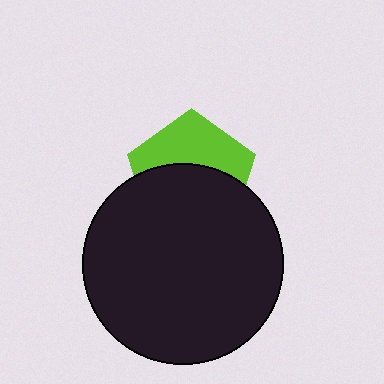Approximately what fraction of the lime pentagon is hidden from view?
Roughly 56% of the lime pentagon is hidden behind the black circle.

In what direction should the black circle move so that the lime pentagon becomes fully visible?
The black circle should move down. That is the shortest direction to clear the overlap and leave the lime pentagon fully visible.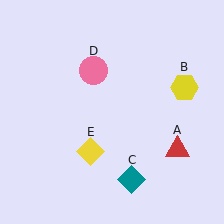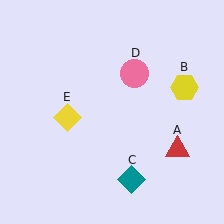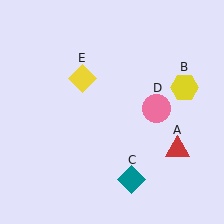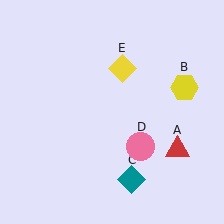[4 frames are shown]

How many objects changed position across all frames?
2 objects changed position: pink circle (object D), yellow diamond (object E).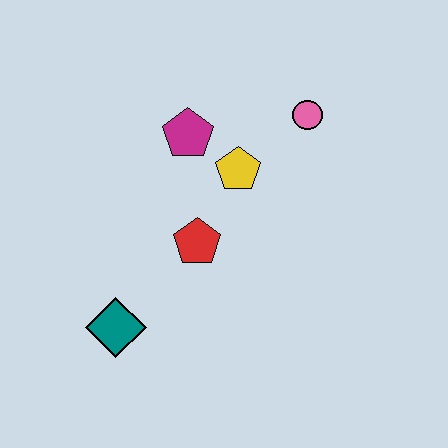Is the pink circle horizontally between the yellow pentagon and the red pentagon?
No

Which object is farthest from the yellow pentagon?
The teal diamond is farthest from the yellow pentagon.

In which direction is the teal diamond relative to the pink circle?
The teal diamond is below the pink circle.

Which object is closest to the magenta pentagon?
The yellow pentagon is closest to the magenta pentagon.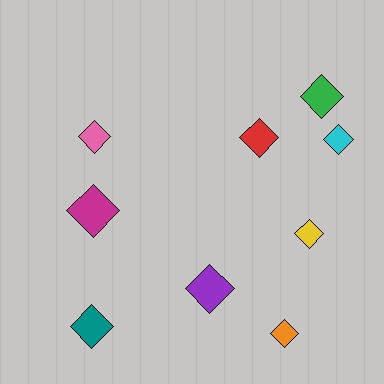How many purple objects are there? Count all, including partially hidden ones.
There is 1 purple object.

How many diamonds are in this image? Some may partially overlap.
There are 9 diamonds.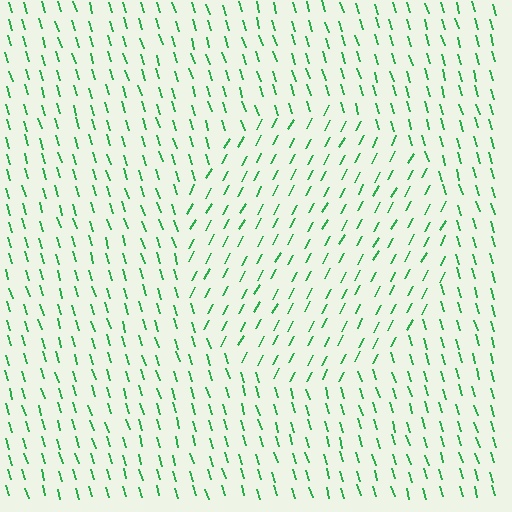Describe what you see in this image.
The image is filled with small green line segments. A circle region in the image has lines oriented differently from the surrounding lines, creating a visible texture boundary.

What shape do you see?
I see a circle.